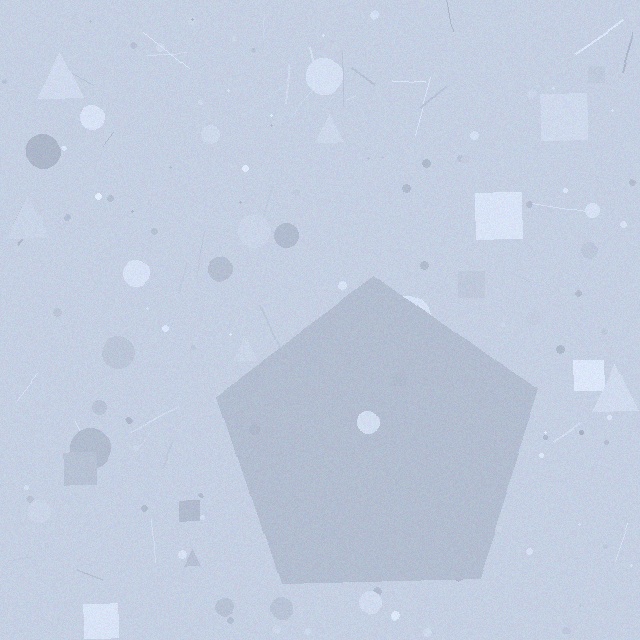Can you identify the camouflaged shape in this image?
The camouflaged shape is a pentagon.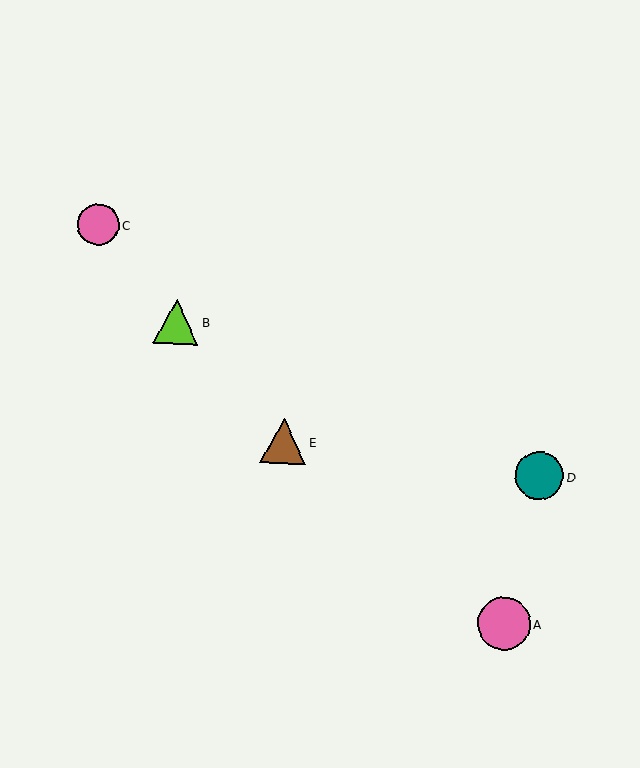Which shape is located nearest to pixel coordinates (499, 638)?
The pink circle (labeled A) at (504, 623) is nearest to that location.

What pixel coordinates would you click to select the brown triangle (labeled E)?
Click at (284, 441) to select the brown triangle E.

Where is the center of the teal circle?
The center of the teal circle is at (539, 476).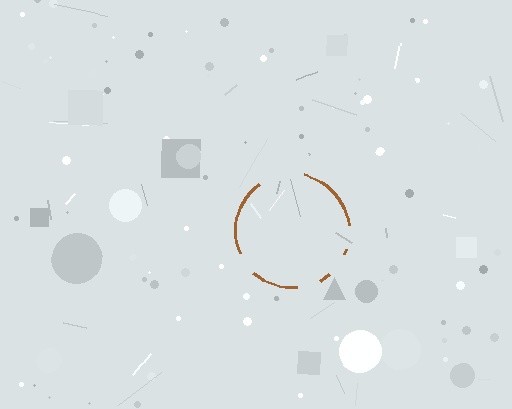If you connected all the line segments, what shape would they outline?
They would outline a circle.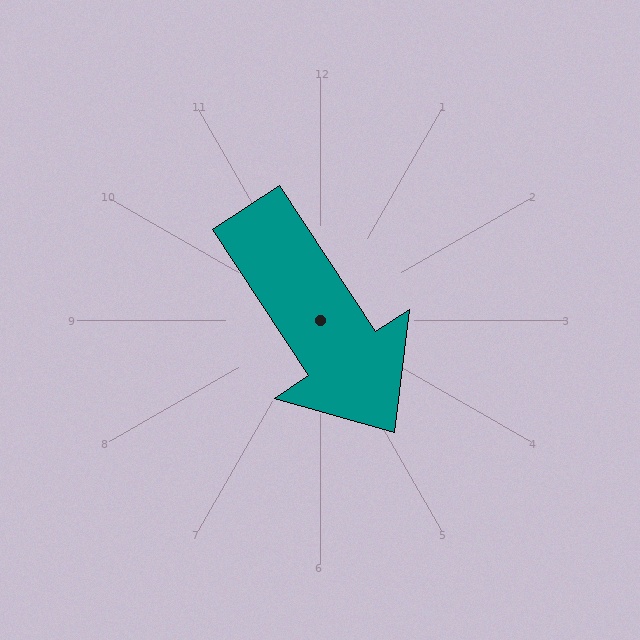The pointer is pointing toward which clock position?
Roughly 5 o'clock.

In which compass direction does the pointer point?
Southeast.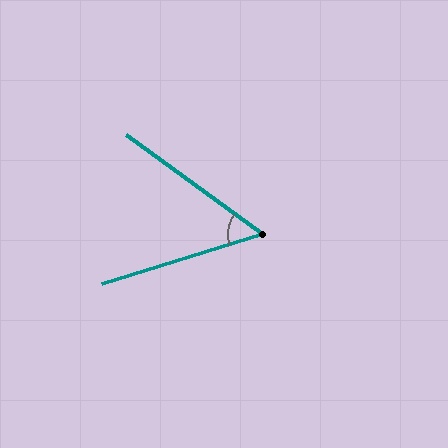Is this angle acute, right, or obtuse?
It is acute.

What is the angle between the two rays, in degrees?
Approximately 54 degrees.